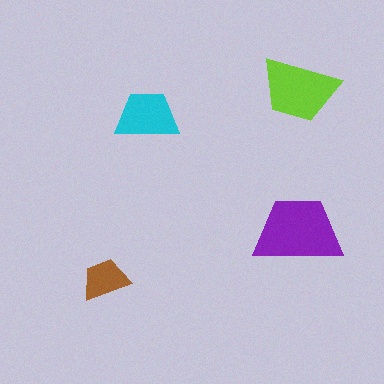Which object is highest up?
The lime trapezoid is topmost.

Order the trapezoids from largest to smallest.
the purple one, the lime one, the cyan one, the brown one.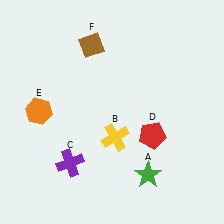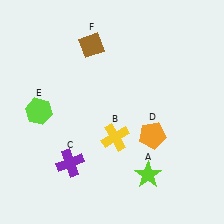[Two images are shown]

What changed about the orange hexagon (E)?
In Image 1, E is orange. In Image 2, it changed to lime.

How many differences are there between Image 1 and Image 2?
There are 3 differences between the two images.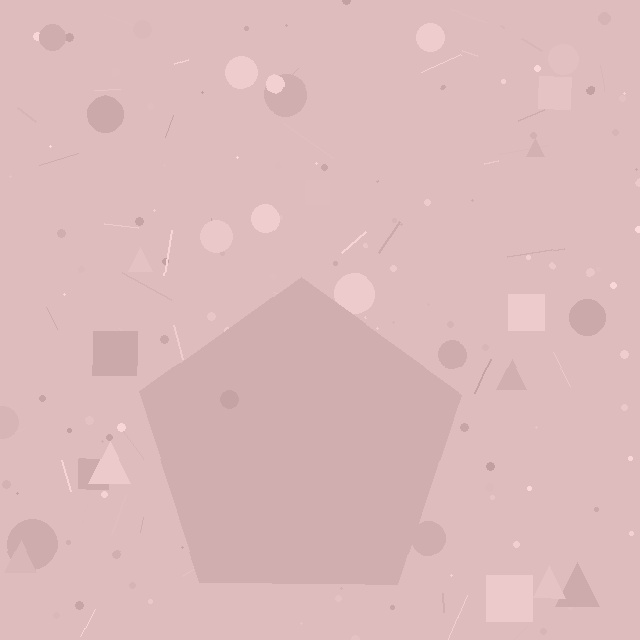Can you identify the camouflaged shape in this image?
The camouflaged shape is a pentagon.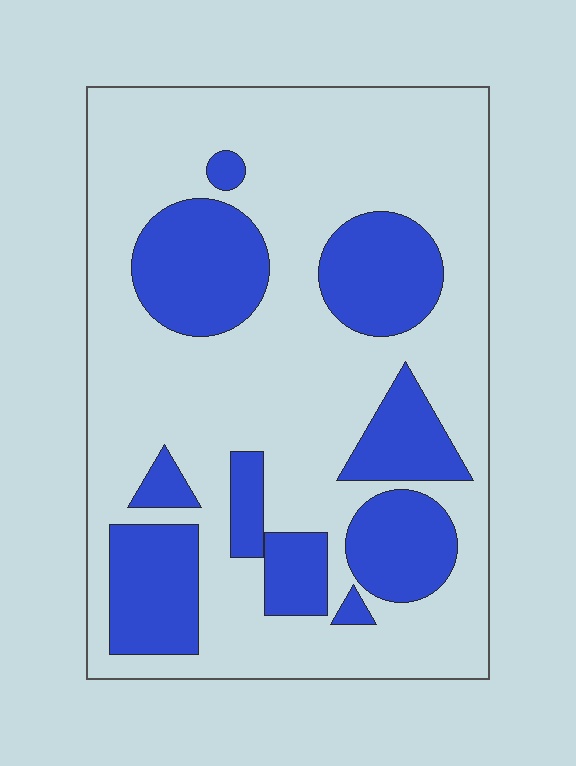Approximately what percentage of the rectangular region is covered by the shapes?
Approximately 30%.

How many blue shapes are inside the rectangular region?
10.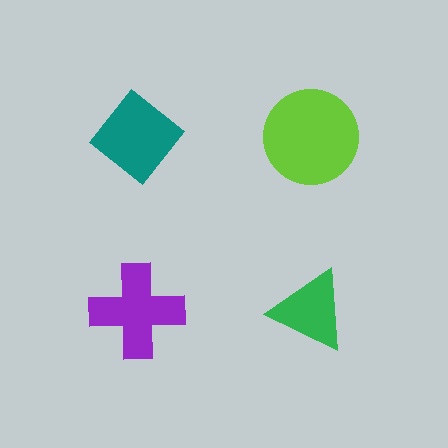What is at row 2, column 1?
A purple cross.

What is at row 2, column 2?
A green triangle.